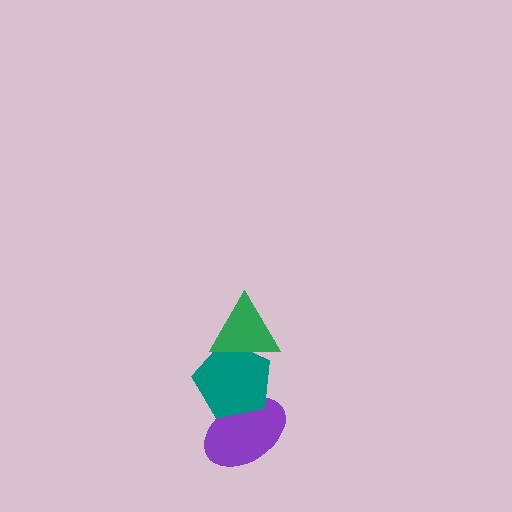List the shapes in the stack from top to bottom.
From top to bottom: the green triangle, the teal pentagon, the purple ellipse.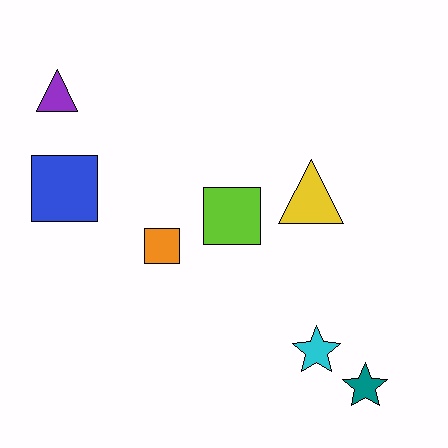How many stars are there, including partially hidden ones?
There are 2 stars.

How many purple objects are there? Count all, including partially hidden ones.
There is 1 purple object.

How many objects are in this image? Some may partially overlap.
There are 7 objects.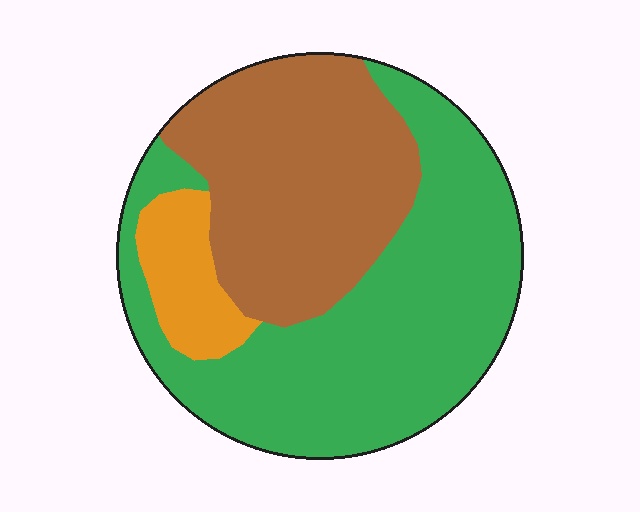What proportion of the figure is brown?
Brown covers roughly 35% of the figure.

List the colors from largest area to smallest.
From largest to smallest: green, brown, orange.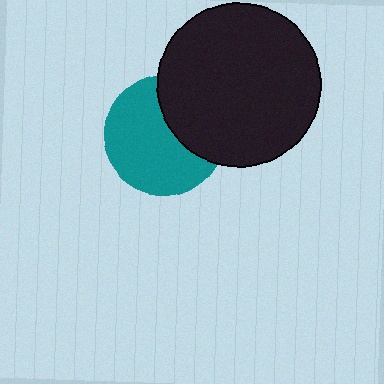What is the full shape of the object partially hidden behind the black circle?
The partially hidden object is a teal circle.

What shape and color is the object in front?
The object in front is a black circle.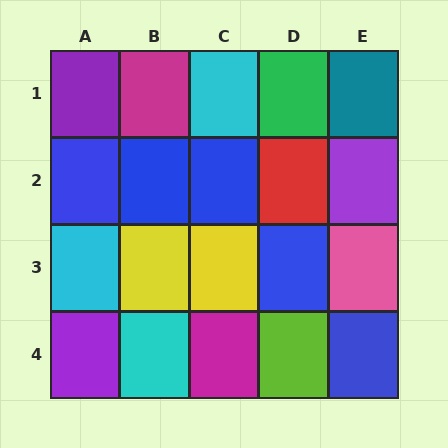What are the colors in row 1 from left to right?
Purple, magenta, cyan, green, teal.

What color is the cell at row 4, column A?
Purple.